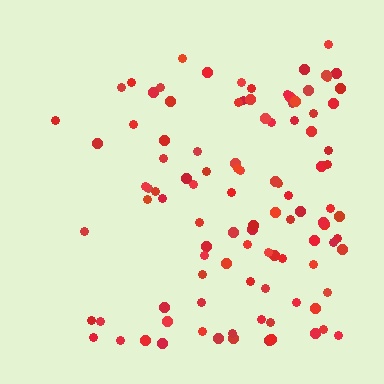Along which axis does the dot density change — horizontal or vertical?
Horizontal.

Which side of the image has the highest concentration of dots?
The right.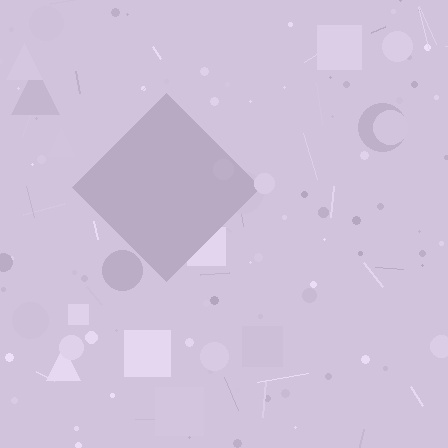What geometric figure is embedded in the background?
A diamond is embedded in the background.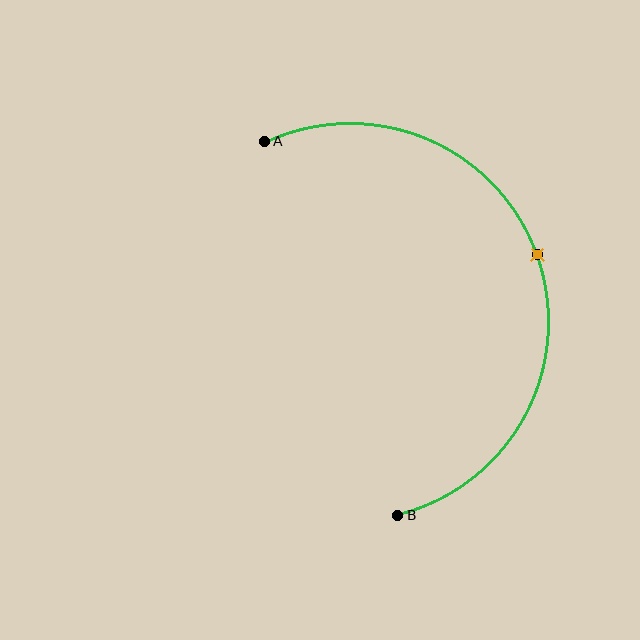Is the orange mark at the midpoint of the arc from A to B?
Yes. The orange mark lies on the arc at equal arc-length from both A and B — it is the arc midpoint.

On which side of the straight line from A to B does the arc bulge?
The arc bulges to the right of the straight line connecting A and B.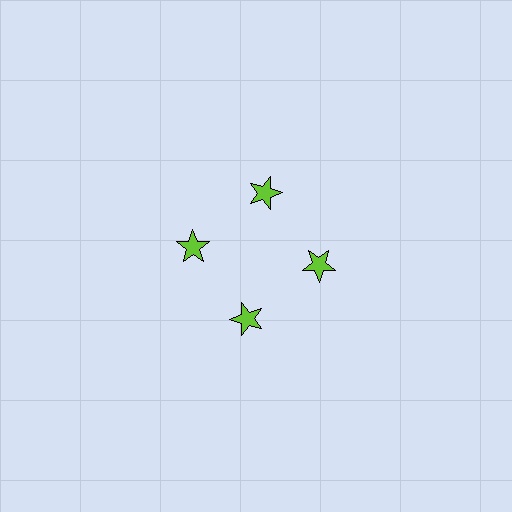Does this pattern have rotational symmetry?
Yes, this pattern has 4-fold rotational symmetry. It looks the same after rotating 90 degrees around the center.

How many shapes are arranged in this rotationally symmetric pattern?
There are 4 shapes, arranged in 4 groups of 1.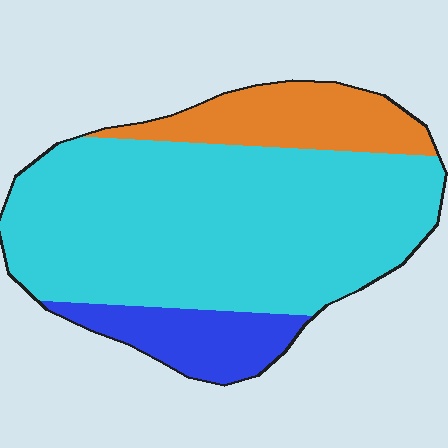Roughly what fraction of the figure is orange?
Orange covers roughly 15% of the figure.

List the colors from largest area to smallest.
From largest to smallest: cyan, orange, blue.